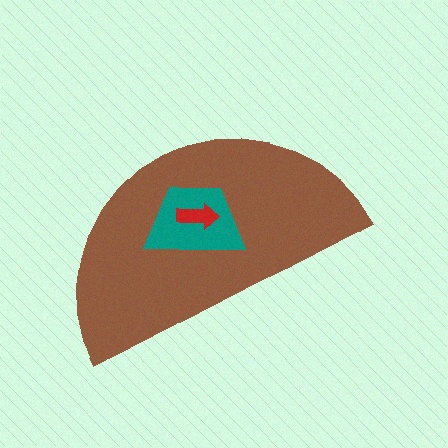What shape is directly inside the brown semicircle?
The teal trapezoid.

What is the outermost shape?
The brown semicircle.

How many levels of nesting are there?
3.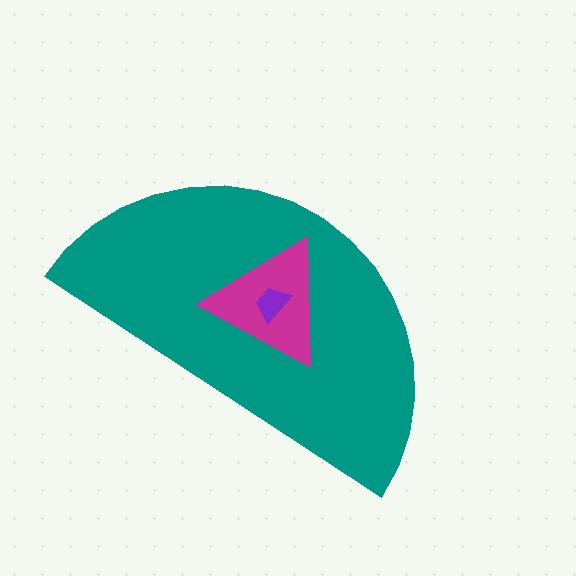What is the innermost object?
The purple trapezoid.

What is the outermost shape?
The teal semicircle.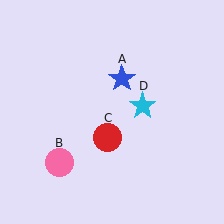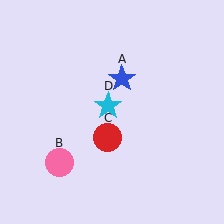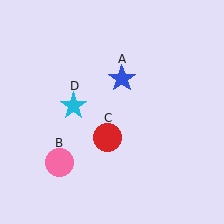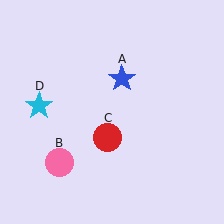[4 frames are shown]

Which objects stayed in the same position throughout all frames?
Blue star (object A) and pink circle (object B) and red circle (object C) remained stationary.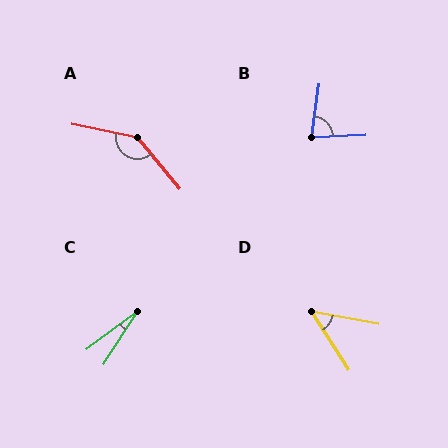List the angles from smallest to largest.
C (21°), D (47°), B (79°), A (142°).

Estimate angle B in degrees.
Approximately 79 degrees.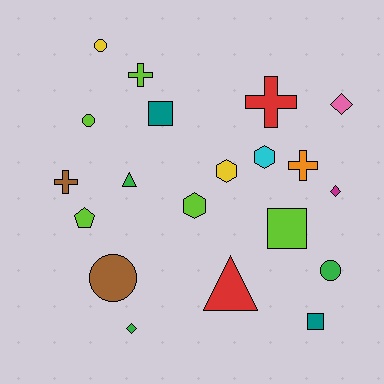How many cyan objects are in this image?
There is 1 cyan object.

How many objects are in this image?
There are 20 objects.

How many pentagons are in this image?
There is 1 pentagon.